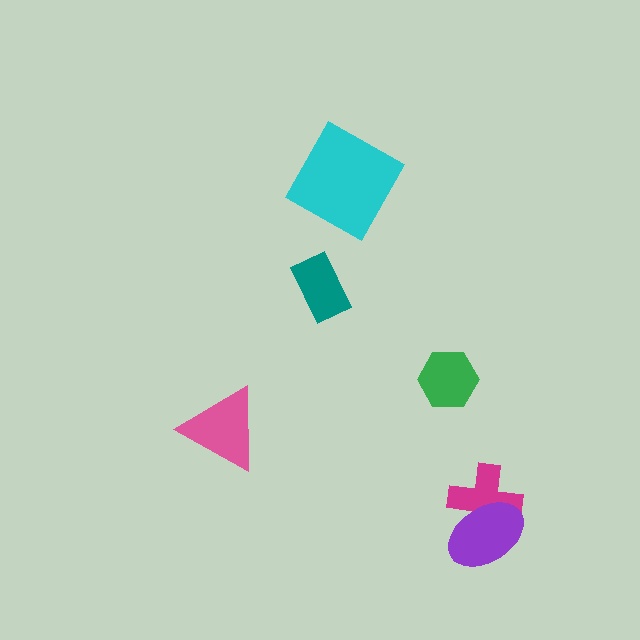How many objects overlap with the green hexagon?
0 objects overlap with the green hexagon.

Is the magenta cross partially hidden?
Yes, it is partially covered by another shape.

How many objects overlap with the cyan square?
0 objects overlap with the cyan square.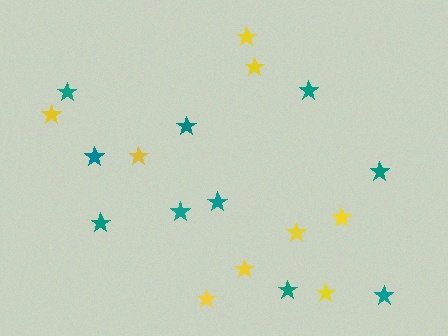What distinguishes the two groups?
There are 2 groups: one group of yellow stars (9) and one group of teal stars (10).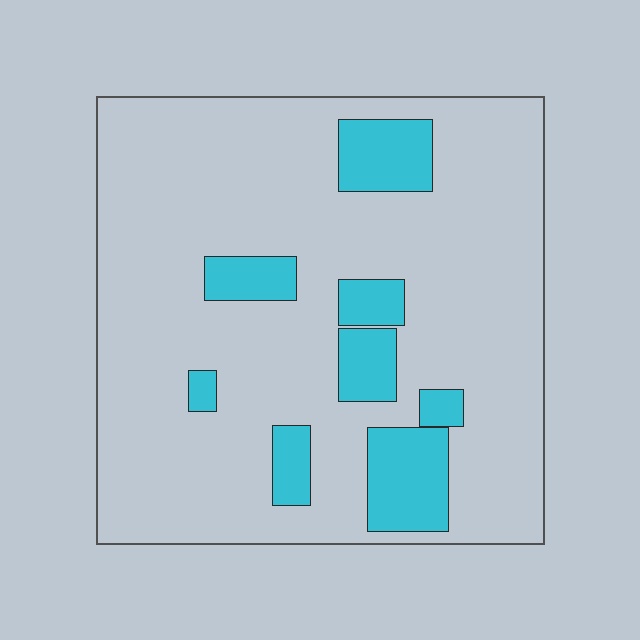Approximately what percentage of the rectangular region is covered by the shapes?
Approximately 15%.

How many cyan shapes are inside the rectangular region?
8.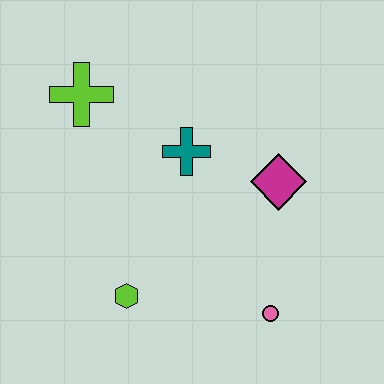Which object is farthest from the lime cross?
The pink circle is farthest from the lime cross.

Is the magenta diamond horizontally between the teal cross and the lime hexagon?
No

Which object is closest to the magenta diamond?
The teal cross is closest to the magenta diamond.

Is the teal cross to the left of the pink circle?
Yes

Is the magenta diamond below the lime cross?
Yes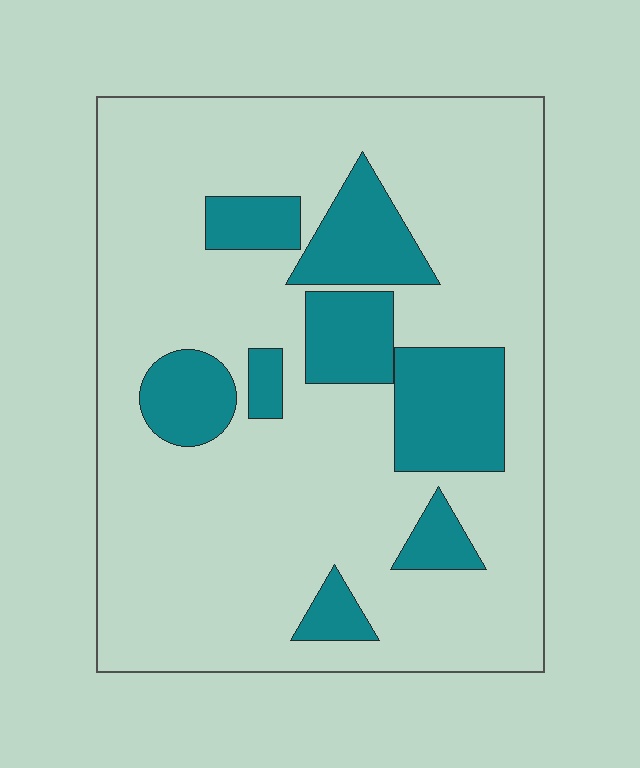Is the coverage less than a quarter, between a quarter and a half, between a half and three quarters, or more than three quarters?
Less than a quarter.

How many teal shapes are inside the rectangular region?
8.